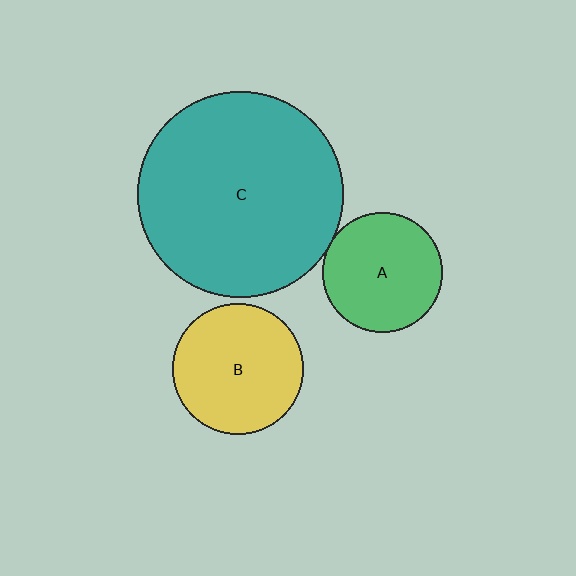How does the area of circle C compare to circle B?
Approximately 2.5 times.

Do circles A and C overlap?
Yes.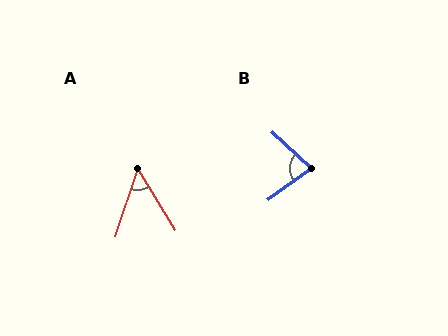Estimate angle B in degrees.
Approximately 78 degrees.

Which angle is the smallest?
A, at approximately 50 degrees.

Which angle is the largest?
B, at approximately 78 degrees.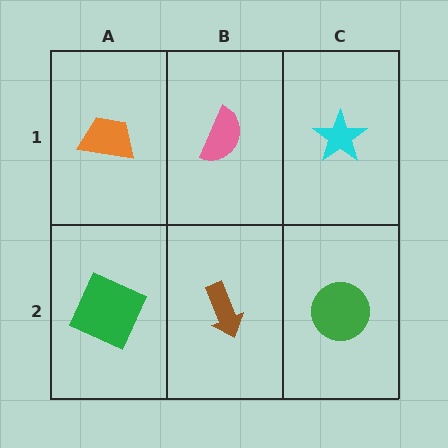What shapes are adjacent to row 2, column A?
An orange trapezoid (row 1, column A), a brown arrow (row 2, column B).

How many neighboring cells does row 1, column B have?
3.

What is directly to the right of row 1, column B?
A cyan star.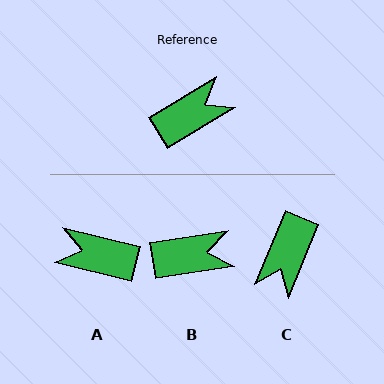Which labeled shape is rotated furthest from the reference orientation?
C, about 143 degrees away.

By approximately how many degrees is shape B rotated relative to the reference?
Approximately 23 degrees clockwise.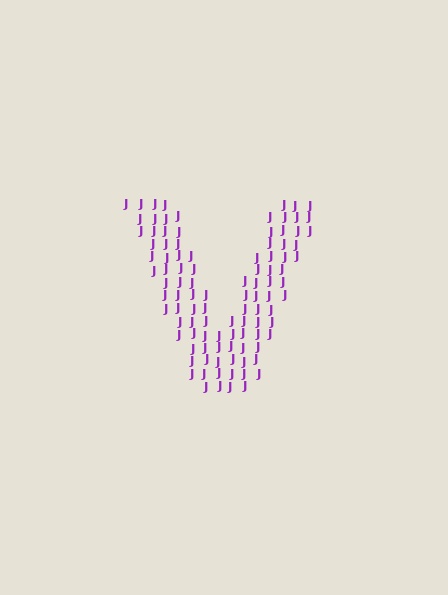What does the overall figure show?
The overall figure shows the letter V.